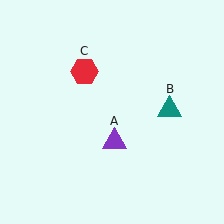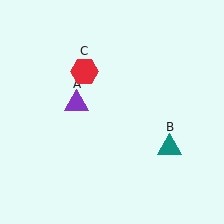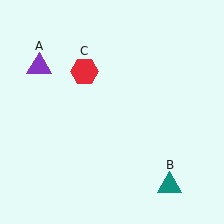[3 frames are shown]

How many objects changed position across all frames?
2 objects changed position: purple triangle (object A), teal triangle (object B).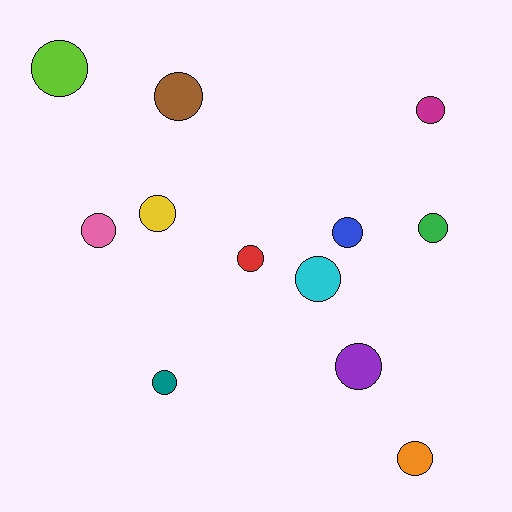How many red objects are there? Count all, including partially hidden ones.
There is 1 red object.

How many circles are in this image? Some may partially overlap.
There are 12 circles.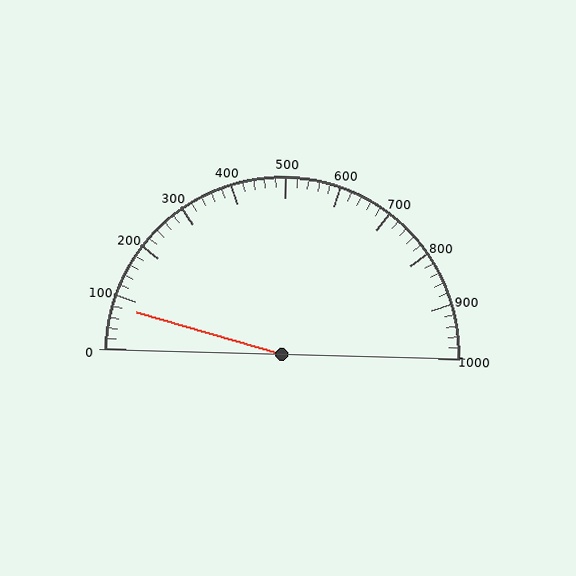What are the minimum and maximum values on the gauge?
The gauge ranges from 0 to 1000.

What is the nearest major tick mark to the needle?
The nearest major tick mark is 100.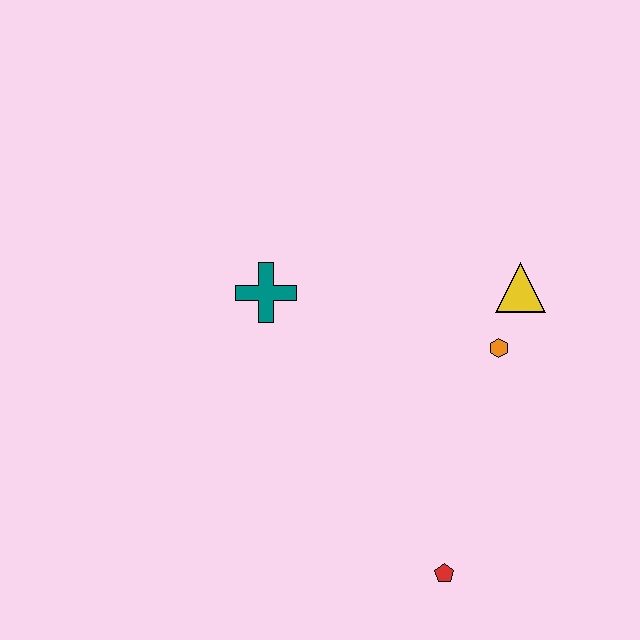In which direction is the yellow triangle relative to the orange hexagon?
The yellow triangle is above the orange hexagon.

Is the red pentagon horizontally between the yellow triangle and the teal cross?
Yes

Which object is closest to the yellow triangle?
The orange hexagon is closest to the yellow triangle.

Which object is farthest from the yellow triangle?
The red pentagon is farthest from the yellow triangle.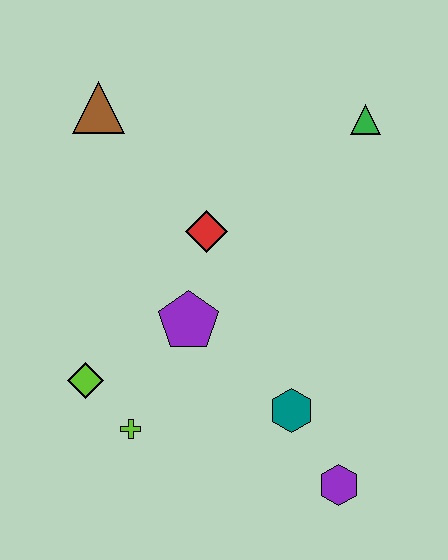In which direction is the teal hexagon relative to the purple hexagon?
The teal hexagon is above the purple hexagon.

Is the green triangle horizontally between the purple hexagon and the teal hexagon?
No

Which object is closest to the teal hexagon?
The purple hexagon is closest to the teal hexagon.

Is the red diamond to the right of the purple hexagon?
No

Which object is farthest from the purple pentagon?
The green triangle is farthest from the purple pentagon.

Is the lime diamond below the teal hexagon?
No